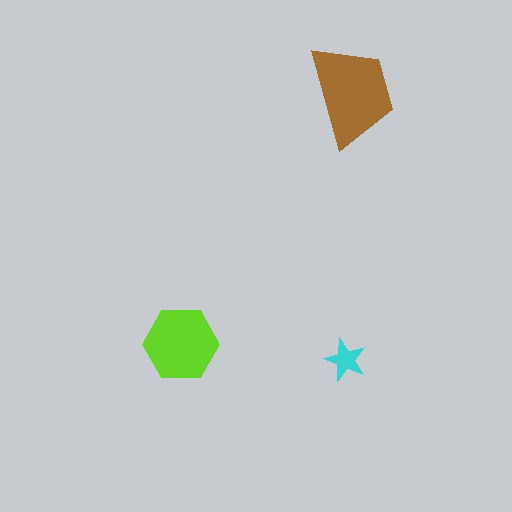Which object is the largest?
The brown trapezoid.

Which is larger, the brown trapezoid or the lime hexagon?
The brown trapezoid.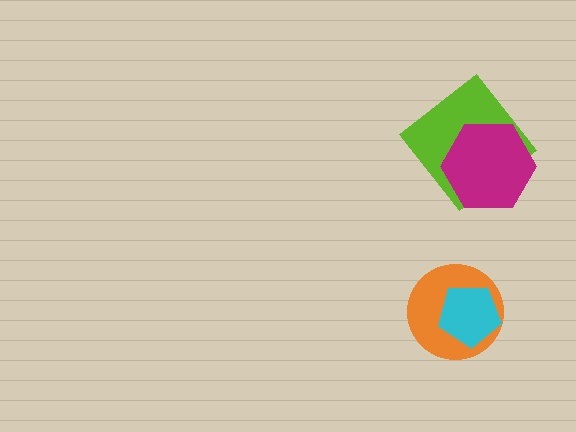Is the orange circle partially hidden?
Yes, it is partially covered by another shape.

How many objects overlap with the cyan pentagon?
1 object overlaps with the cyan pentagon.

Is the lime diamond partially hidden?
Yes, it is partially covered by another shape.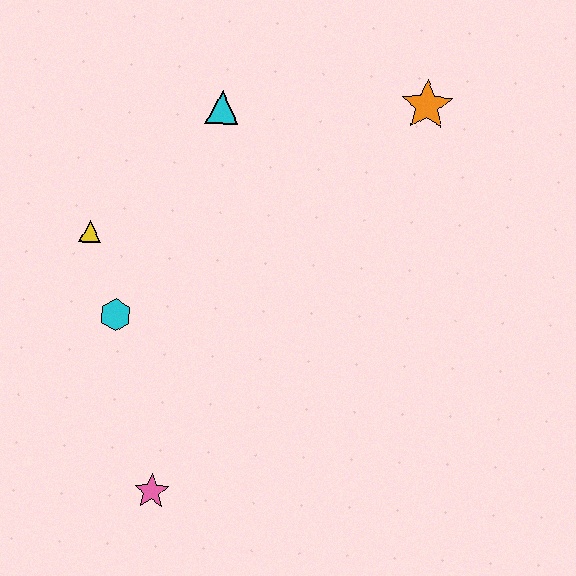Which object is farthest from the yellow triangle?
The orange star is farthest from the yellow triangle.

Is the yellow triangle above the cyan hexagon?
Yes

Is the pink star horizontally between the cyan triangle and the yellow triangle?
Yes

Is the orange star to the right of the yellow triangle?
Yes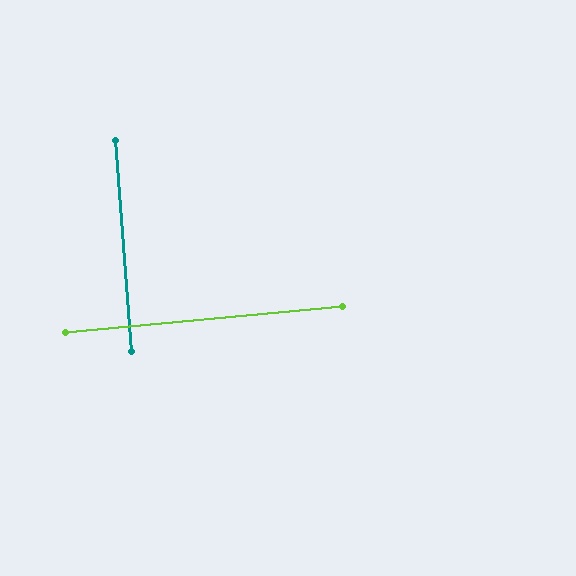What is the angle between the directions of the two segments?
Approximately 89 degrees.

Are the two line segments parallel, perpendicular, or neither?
Perpendicular — they meet at approximately 89°.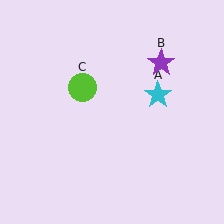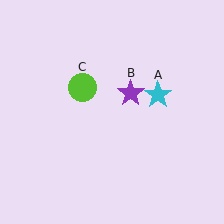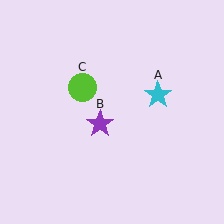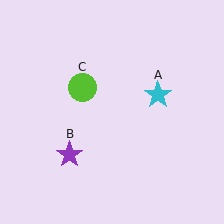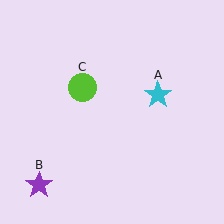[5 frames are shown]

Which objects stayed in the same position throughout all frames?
Cyan star (object A) and lime circle (object C) remained stationary.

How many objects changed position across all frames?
1 object changed position: purple star (object B).